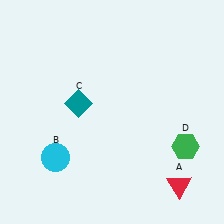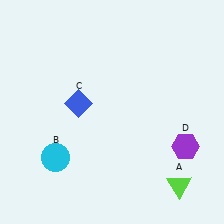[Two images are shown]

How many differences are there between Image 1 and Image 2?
There are 3 differences between the two images.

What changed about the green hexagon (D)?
In Image 1, D is green. In Image 2, it changed to purple.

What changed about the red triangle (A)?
In Image 1, A is red. In Image 2, it changed to lime.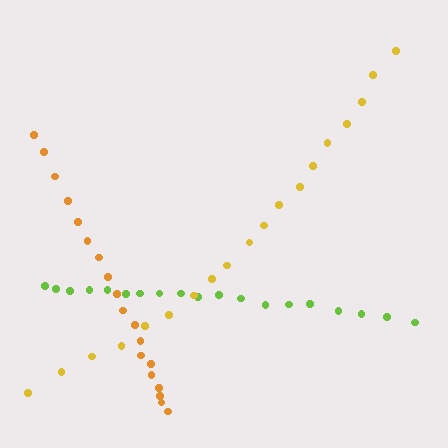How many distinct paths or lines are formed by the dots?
There are 3 distinct paths.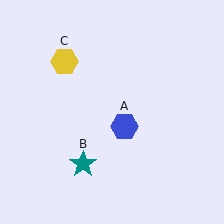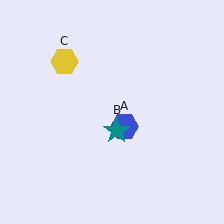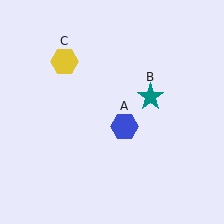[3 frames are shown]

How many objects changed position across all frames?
1 object changed position: teal star (object B).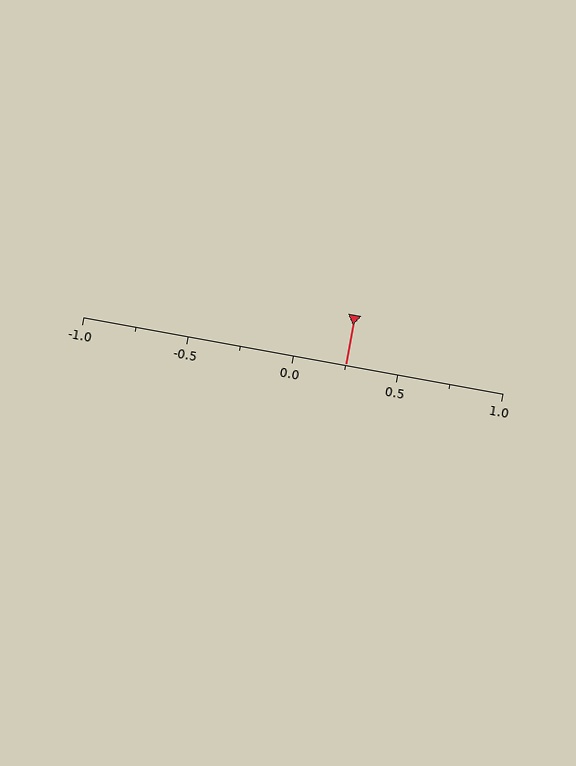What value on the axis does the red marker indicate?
The marker indicates approximately 0.25.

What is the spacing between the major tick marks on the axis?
The major ticks are spaced 0.5 apart.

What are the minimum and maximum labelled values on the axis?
The axis runs from -1.0 to 1.0.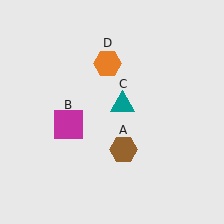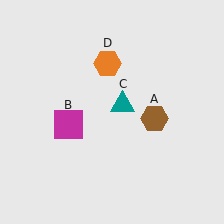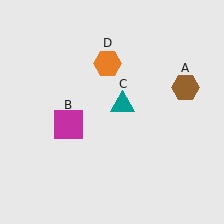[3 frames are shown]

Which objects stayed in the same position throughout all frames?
Magenta square (object B) and teal triangle (object C) and orange hexagon (object D) remained stationary.